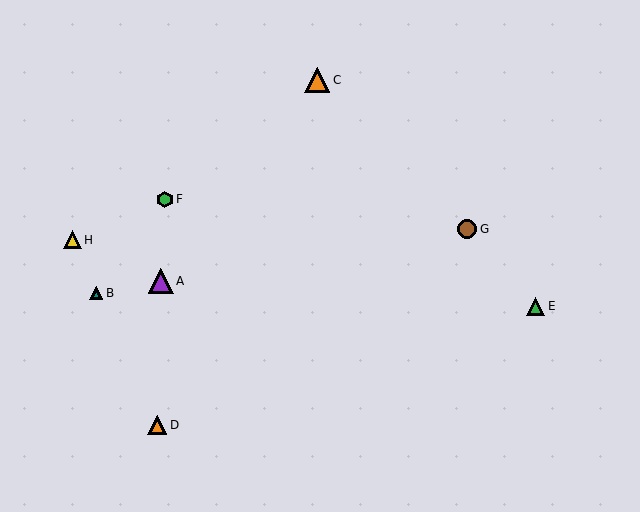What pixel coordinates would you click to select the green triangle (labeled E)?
Click at (536, 306) to select the green triangle E.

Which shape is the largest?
The orange triangle (labeled C) is the largest.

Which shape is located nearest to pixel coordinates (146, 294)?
The purple triangle (labeled A) at (161, 281) is nearest to that location.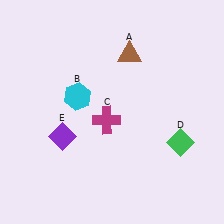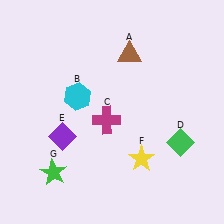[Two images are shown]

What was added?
A yellow star (F), a green star (G) were added in Image 2.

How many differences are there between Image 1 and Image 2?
There are 2 differences between the two images.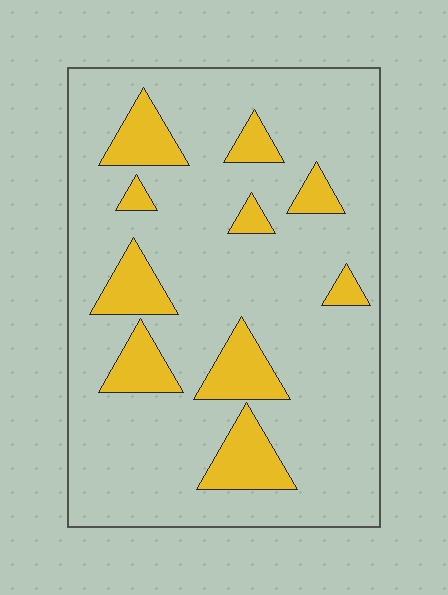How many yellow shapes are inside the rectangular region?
10.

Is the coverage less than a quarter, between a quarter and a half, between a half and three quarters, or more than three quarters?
Less than a quarter.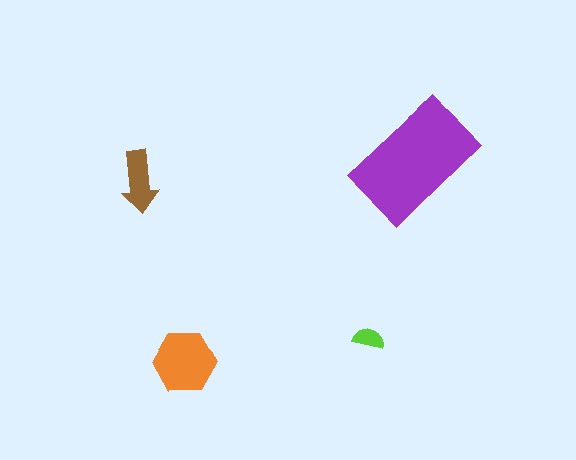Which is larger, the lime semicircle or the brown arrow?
The brown arrow.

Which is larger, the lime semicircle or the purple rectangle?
The purple rectangle.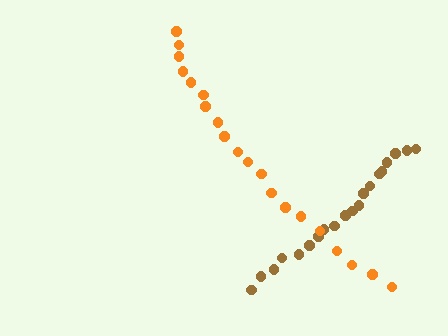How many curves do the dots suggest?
There are 2 distinct paths.